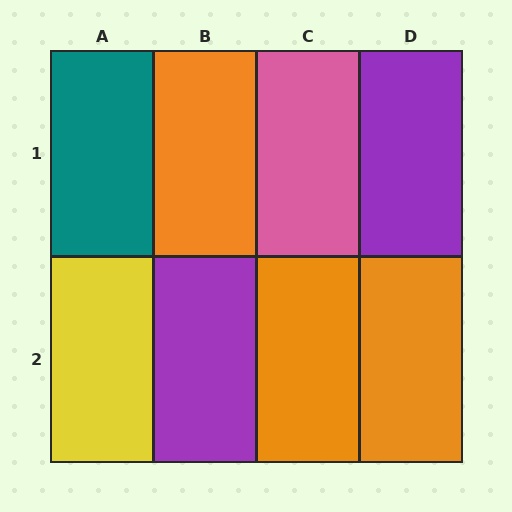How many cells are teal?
1 cell is teal.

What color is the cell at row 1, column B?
Orange.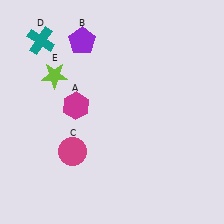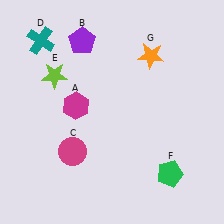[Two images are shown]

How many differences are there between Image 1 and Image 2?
There are 2 differences between the two images.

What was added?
A green pentagon (F), an orange star (G) were added in Image 2.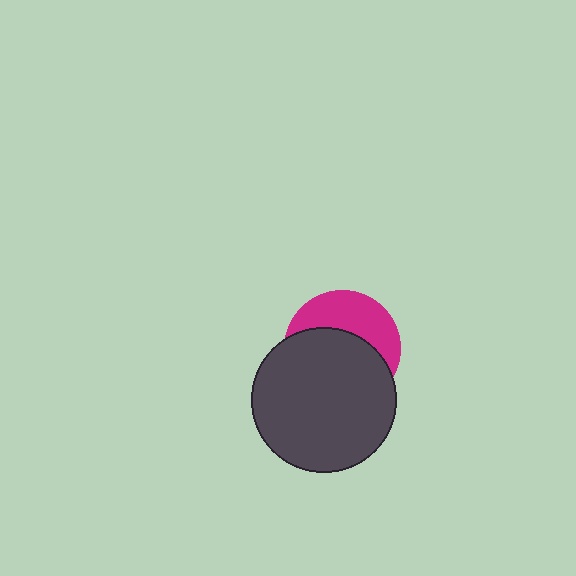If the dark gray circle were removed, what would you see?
You would see the complete magenta circle.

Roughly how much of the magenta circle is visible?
A small part of it is visible (roughly 40%).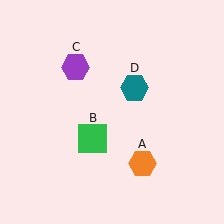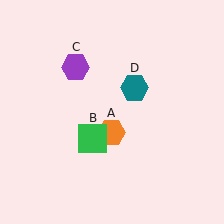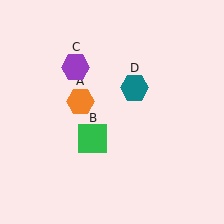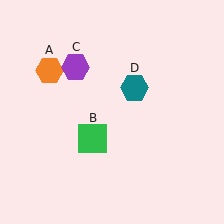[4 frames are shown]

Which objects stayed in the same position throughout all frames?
Green square (object B) and purple hexagon (object C) and teal hexagon (object D) remained stationary.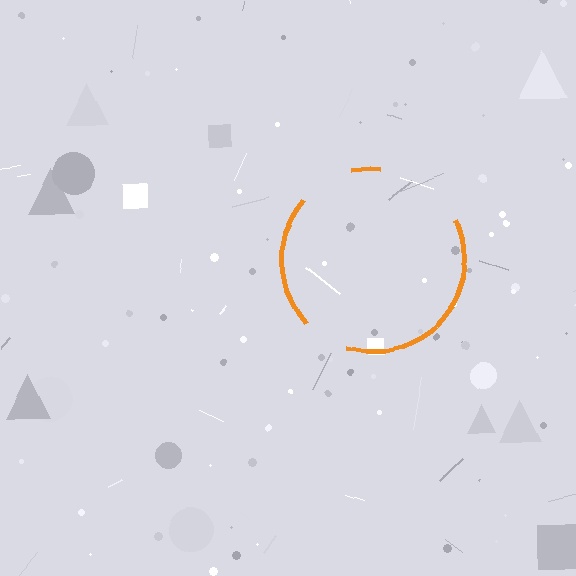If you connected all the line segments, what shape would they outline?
They would outline a circle.